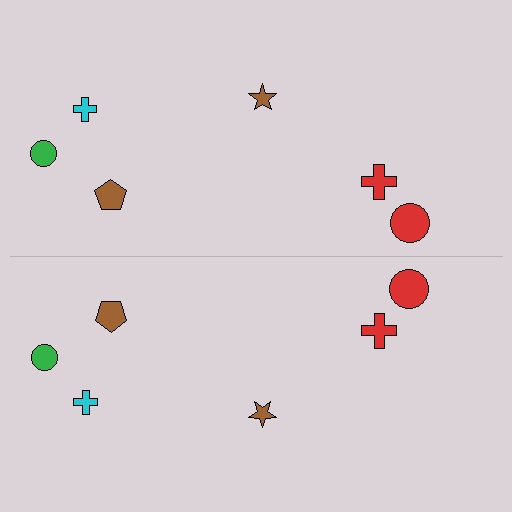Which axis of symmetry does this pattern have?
The pattern has a horizontal axis of symmetry running through the center of the image.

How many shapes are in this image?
There are 12 shapes in this image.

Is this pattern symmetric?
Yes, this pattern has bilateral (reflection) symmetry.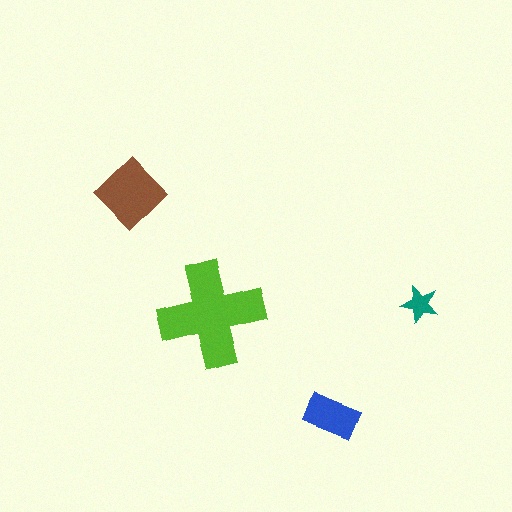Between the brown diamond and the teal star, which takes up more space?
The brown diamond.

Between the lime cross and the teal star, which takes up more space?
The lime cross.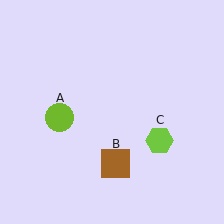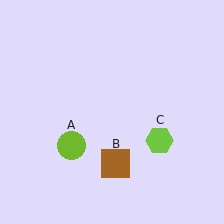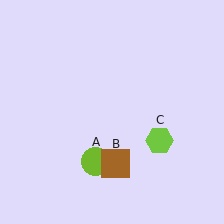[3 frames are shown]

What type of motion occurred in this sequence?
The lime circle (object A) rotated counterclockwise around the center of the scene.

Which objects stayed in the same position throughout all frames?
Brown square (object B) and lime hexagon (object C) remained stationary.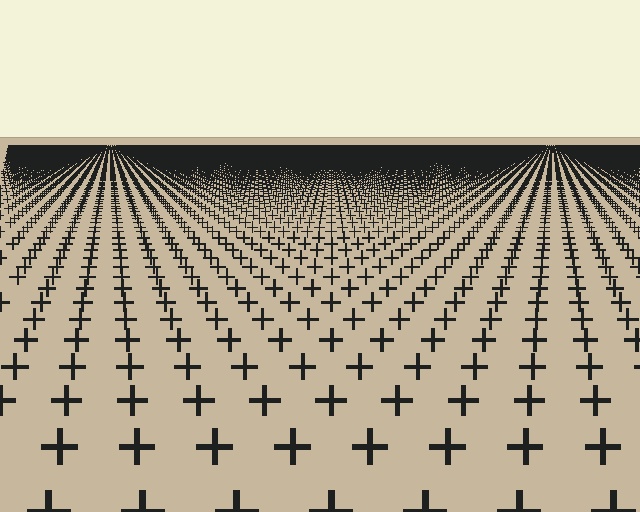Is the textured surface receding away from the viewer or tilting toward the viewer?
The surface is receding away from the viewer. Texture elements get smaller and denser toward the top.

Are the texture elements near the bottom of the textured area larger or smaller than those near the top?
Larger. Near the bottom, elements are closer to the viewer and appear at a bigger on-screen size.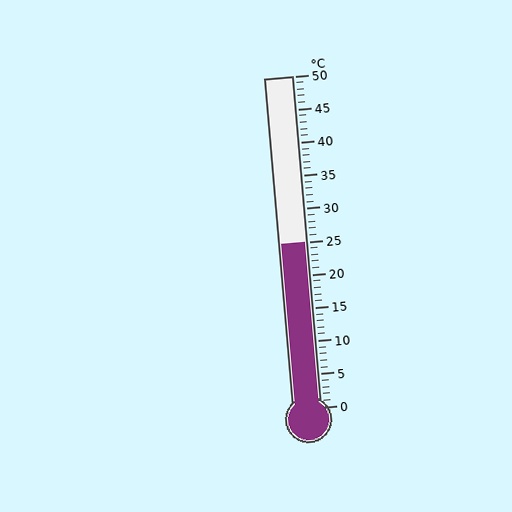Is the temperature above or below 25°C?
The temperature is at 25°C.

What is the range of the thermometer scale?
The thermometer scale ranges from 0°C to 50°C.